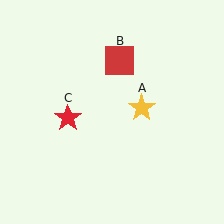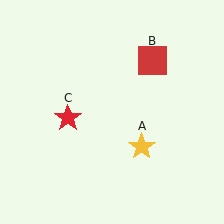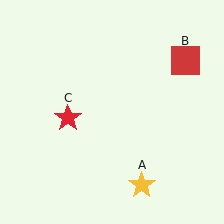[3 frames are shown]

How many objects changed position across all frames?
2 objects changed position: yellow star (object A), red square (object B).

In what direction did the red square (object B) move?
The red square (object B) moved right.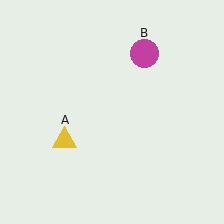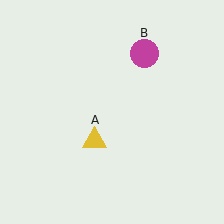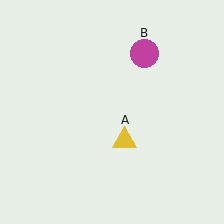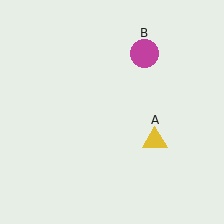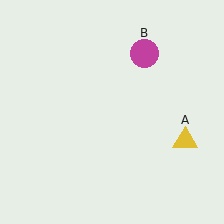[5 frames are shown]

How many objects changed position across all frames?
1 object changed position: yellow triangle (object A).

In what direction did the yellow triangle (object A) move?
The yellow triangle (object A) moved right.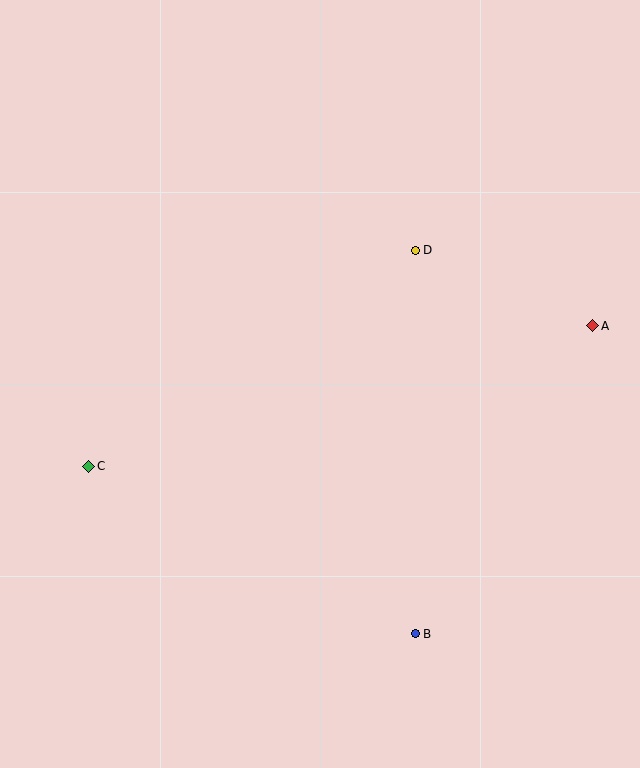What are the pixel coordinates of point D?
Point D is at (415, 250).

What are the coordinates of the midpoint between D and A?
The midpoint between D and A is at (504, 288).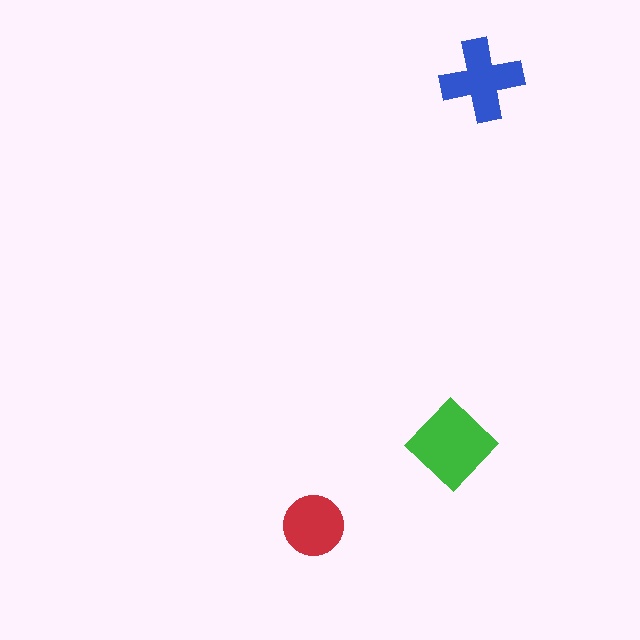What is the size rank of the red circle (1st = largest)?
3rd.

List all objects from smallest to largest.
The red circle, the blue cross, the green diamond.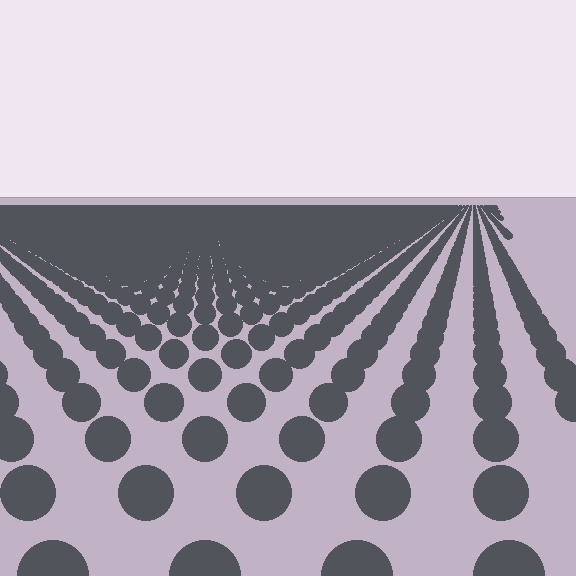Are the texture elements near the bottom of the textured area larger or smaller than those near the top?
Larger. Near the bottom, elements are closer to the viewer and appear at a bigger on-screen size.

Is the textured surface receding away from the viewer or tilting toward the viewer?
The surface is receding away from the viewer. Texture elements get smaller and denser toward the top.